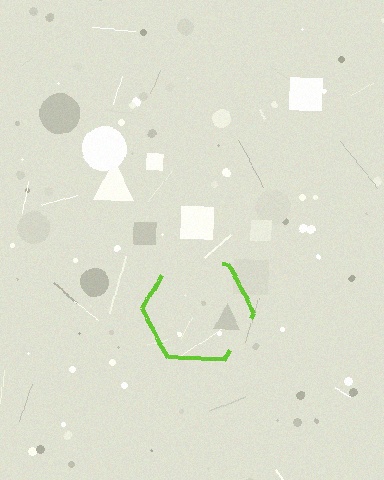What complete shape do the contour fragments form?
The contour fragments form a hexagon.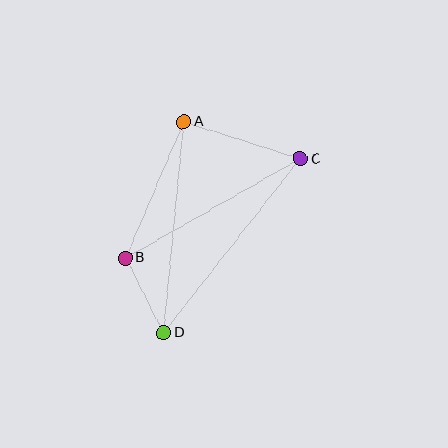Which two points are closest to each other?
Points B and D are closest to each other.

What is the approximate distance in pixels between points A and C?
The distance between A and C is approximately 122 pixels.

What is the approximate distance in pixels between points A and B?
The distance between A and B is approximately 148 pixels.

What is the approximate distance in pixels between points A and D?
The distance between A and D is approximately 212 pixels.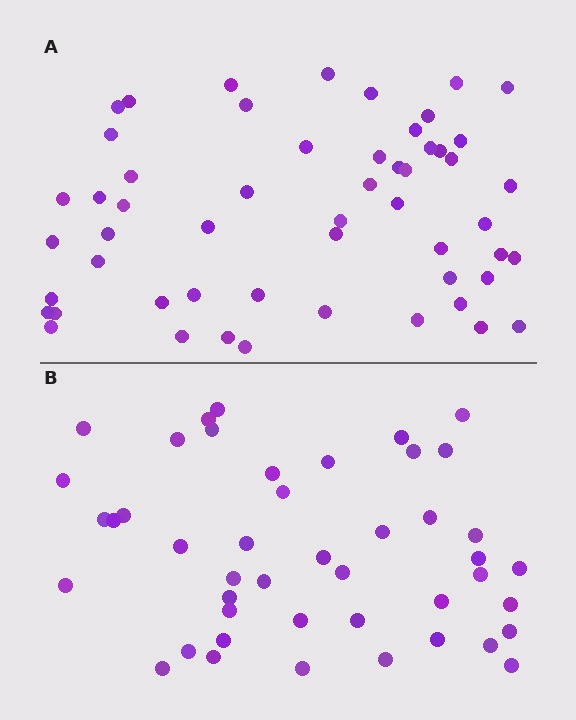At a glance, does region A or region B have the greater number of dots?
Region A (the top region) has more dots.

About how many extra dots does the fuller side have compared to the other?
Region A has roughly 8 or so more dots than region B.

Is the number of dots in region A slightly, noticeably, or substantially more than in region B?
Region A has only slightly more — the two regions are fairly close. The ratio is roughly 1.2 to 1.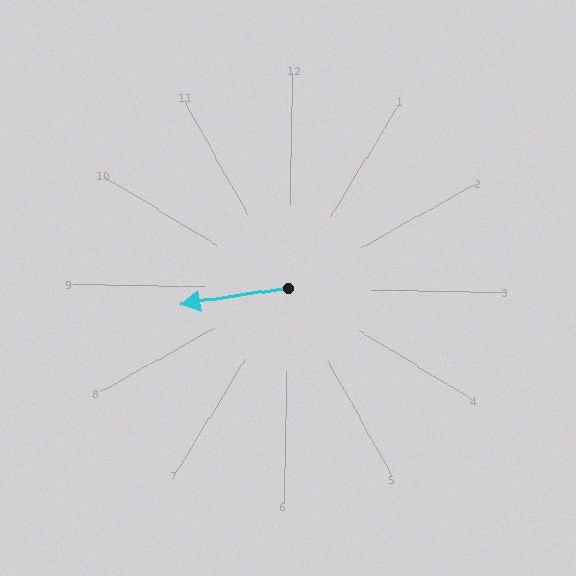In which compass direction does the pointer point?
West.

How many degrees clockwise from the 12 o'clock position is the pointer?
Approximately 260 degrees.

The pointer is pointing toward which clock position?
Roughly 9 o'clock.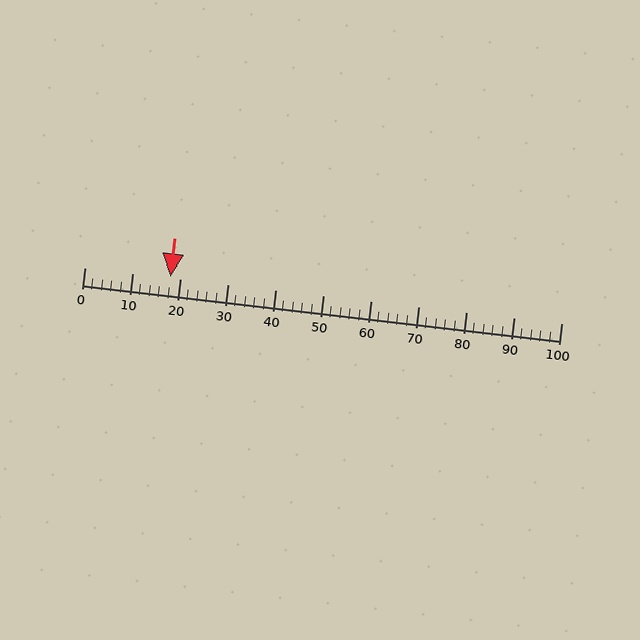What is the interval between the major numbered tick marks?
The major tick marks are spaced 10 units apart.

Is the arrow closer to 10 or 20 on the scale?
The arrow is closer to 20.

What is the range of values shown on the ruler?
The ruler shows values from 0 to 100.